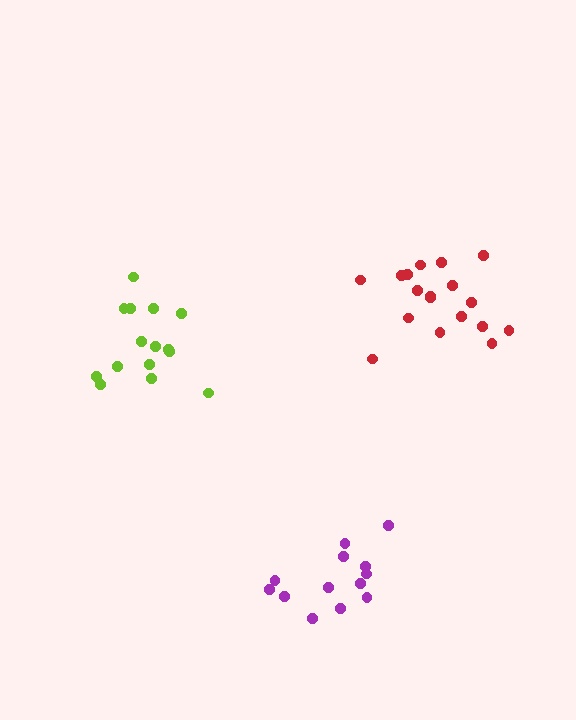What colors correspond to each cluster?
The clusters are colored: purple, lime, red.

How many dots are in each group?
Group 1: 13 dots, Group 2: 15 dots, Group 3: 18 dots (46 total).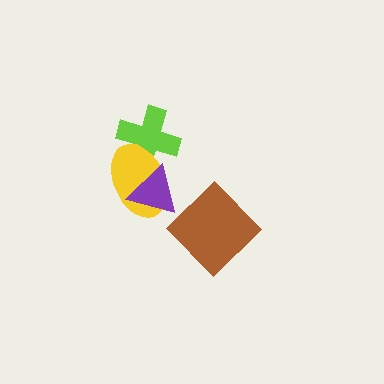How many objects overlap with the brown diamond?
0 objects overlap with the brown diamond.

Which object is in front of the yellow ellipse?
The purple triangle is in front of the yellow ellipse.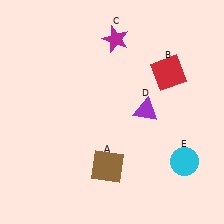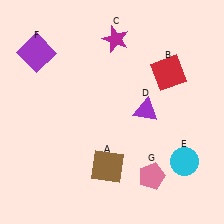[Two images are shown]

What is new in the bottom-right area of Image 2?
A pink pentagon (G) was added in the bottom-right area of Image 2.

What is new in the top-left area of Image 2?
A purple square (F) was added in the top-left area of Image 2.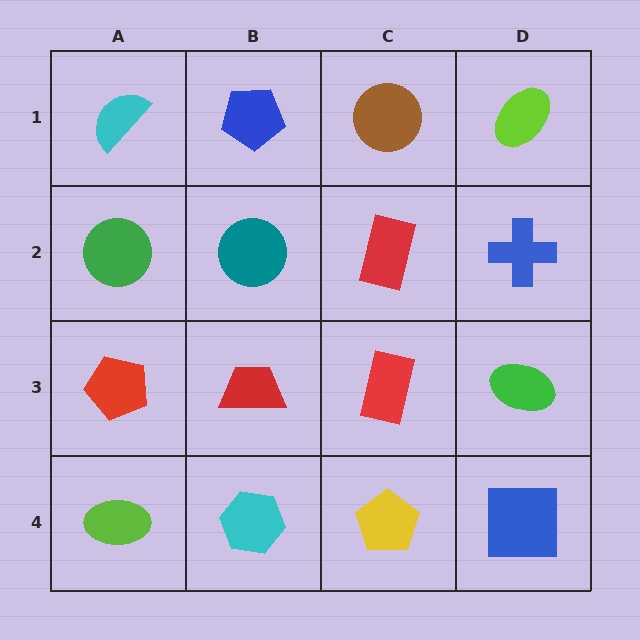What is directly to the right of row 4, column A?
A cyan hexagon.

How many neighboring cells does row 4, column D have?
2.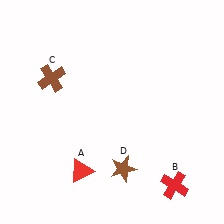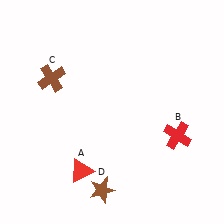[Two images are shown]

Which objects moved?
The objects that moved are: the red cross (B), the brown star (D).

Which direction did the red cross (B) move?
The red cross (B) moved up.